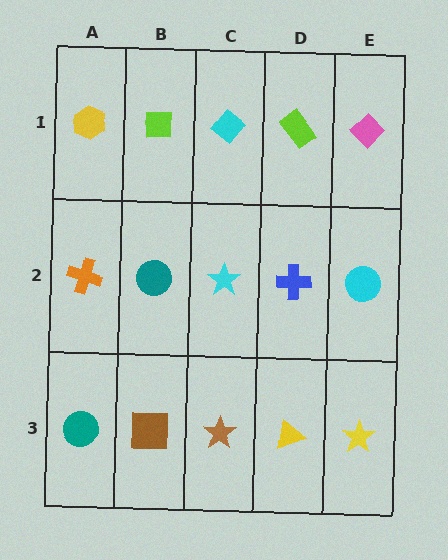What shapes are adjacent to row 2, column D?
A lime rectangle (row 1, column D), a yellow triangle (row 3, column D), a cyan star (row 2, column C), a cyan circle (row 2, column E).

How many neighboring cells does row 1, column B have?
3.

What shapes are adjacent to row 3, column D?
A blue cross (row 2, column D), a brown star (row 3, column C), a yellow star (row 3, column E).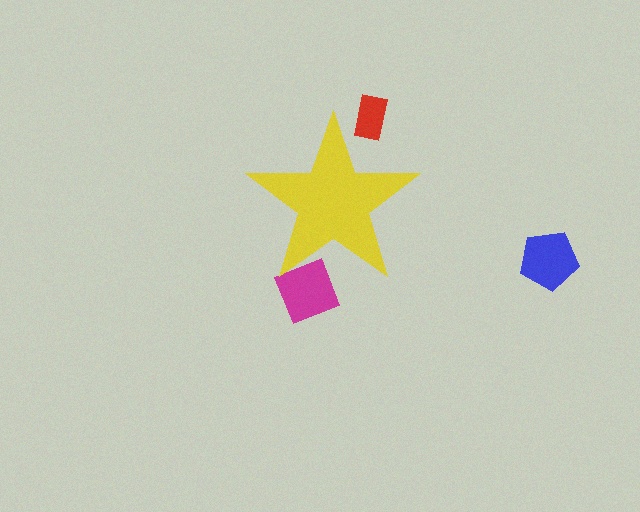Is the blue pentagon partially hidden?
No, the blue pentagon is fully visible.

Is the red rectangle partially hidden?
Yes, the red rectangle is partially hidden behind the yellow star.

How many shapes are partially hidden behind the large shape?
2 shapes are partially hidden.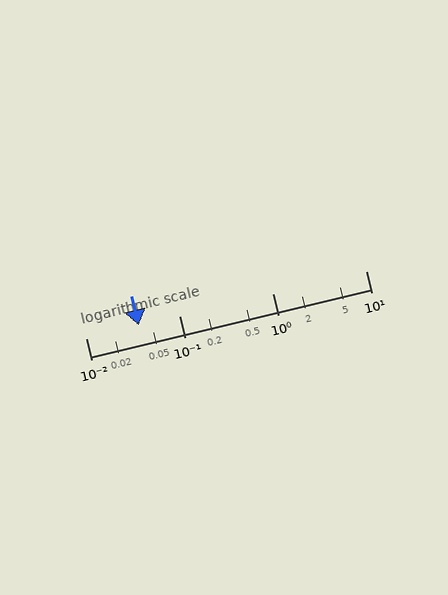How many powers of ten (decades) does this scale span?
The scale spans 3 decades, from 0.01 to 10.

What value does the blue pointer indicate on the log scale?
The pointer indicates approximately 0.037.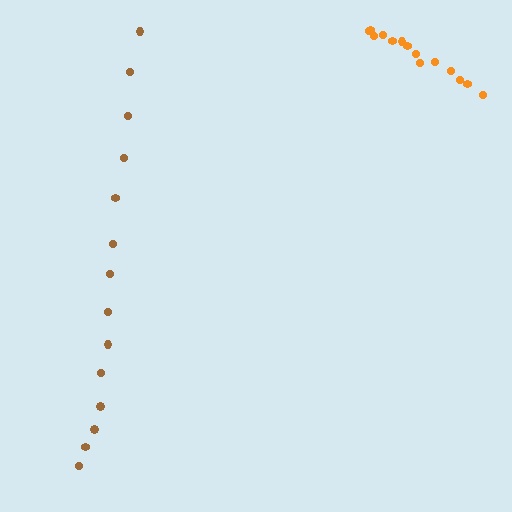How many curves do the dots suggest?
There are 2 distinct paths.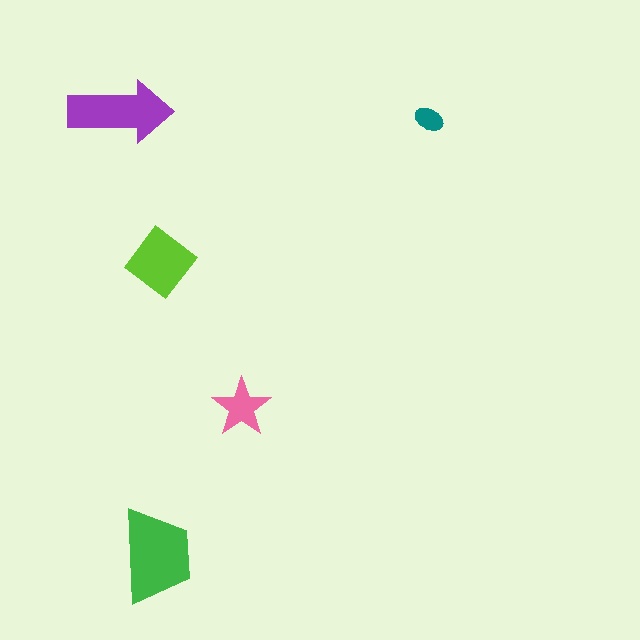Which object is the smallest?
The teal ellipse.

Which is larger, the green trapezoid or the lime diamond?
The green trapezoid.